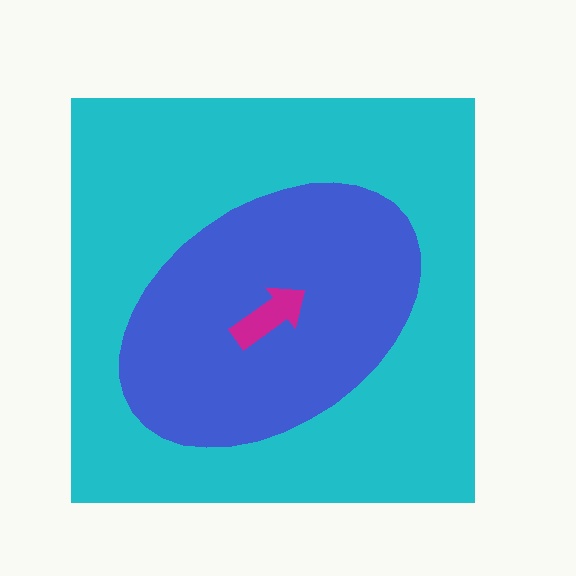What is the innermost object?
The magenta arrow.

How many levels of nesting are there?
3.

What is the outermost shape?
The cyan square.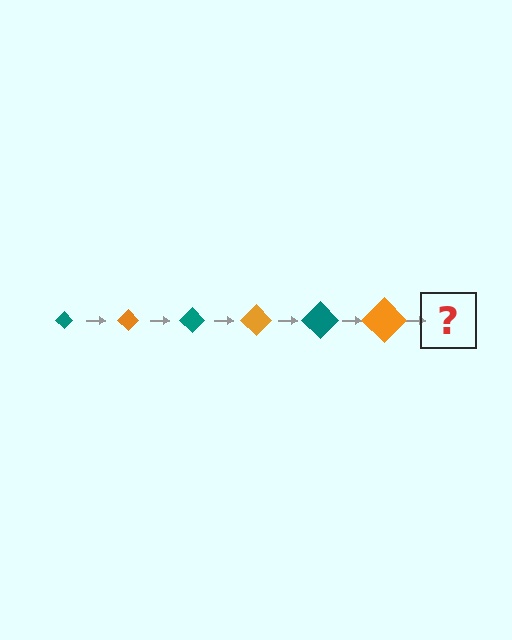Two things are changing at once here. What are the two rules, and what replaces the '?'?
The two rules are that the diamond grows larger each step and the color cycles through teal and orange. The '?' should be a teal diamond, larger than the previous one.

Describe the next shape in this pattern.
It should be a teal diamond, larger than the previous one.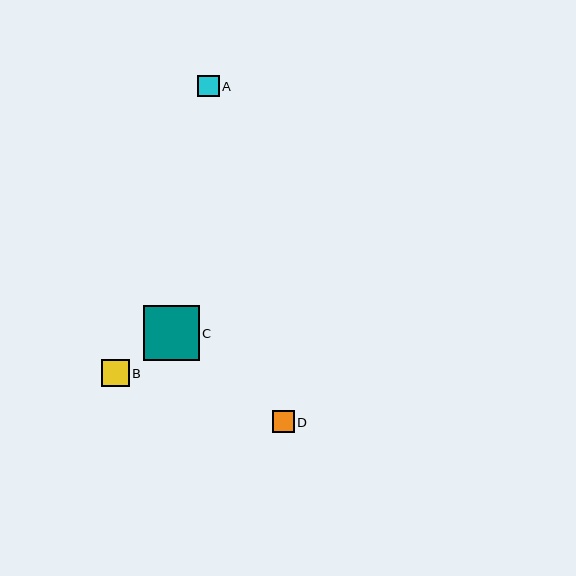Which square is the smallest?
Square A is the smallest with a size of approximately 22 pixels.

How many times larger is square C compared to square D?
Square C is approximately 2.5 times the size of square D.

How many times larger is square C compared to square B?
Square C is approximately 2.0 times the size of square B.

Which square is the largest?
Square C is the largest with a size of approximately 55 pixels.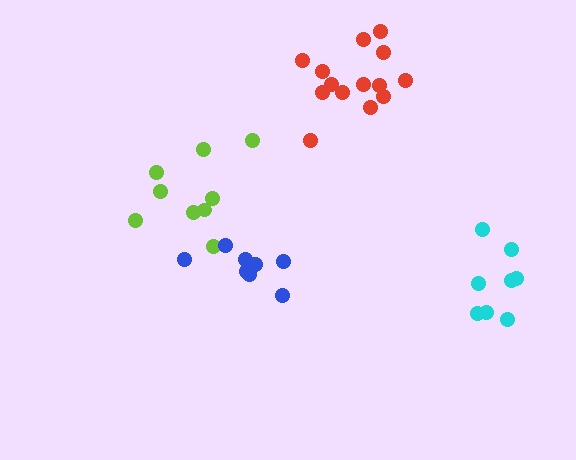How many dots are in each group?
Group 1: 8 dots, Group 2: 9 dots, Group 3: 8 dots, Group 4: 14 dots (39 total).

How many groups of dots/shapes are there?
There are 4 groups.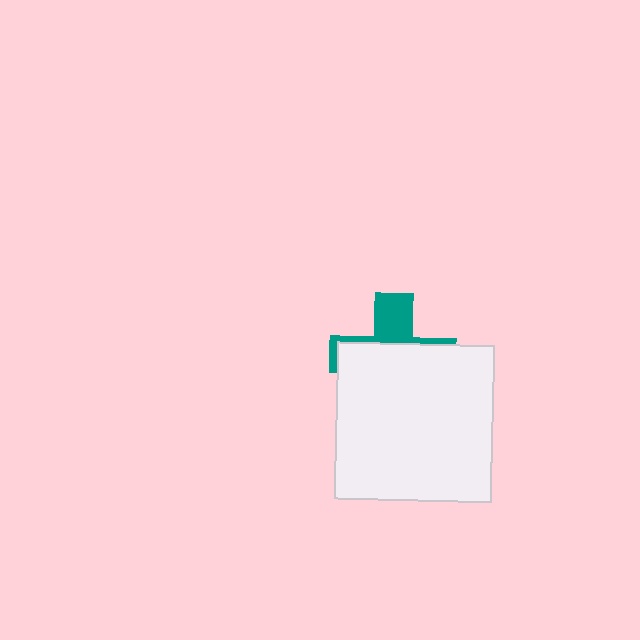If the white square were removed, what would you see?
You would see the complete teal cross.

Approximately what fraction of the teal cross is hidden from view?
Roughly 67% of the teal cross is hidden behind the white square.